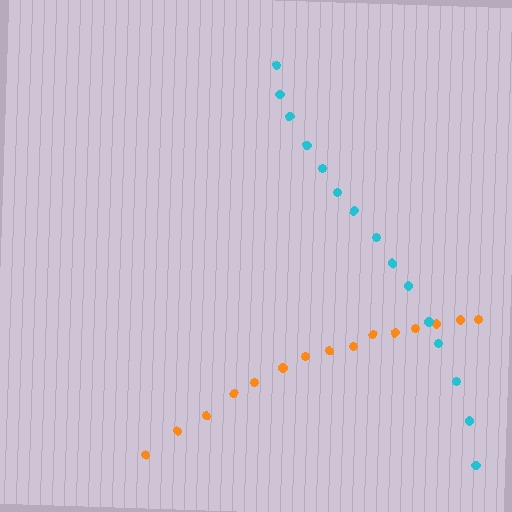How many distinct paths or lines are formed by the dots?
There are 2 distinct paths.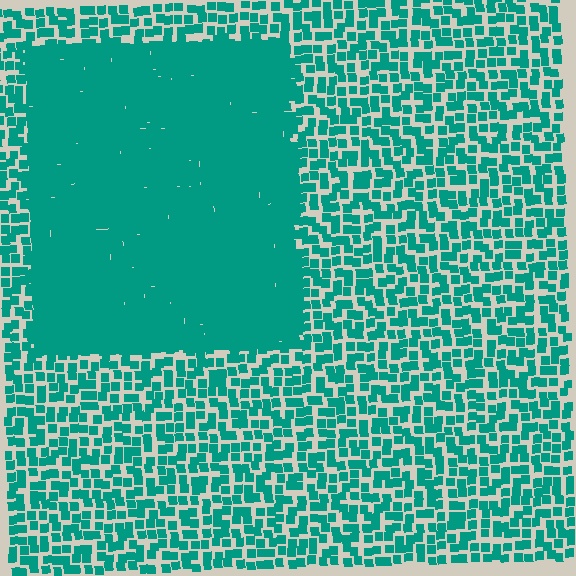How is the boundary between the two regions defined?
The boundary is defined by a change in element density (approximately 2.7x ratio). All elements are the same color, size, and shape.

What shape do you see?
I see a rectangle.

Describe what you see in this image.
The image contains small teal elements arranged at two different densities. A rectangle-shaped region is visible where the elements are more densely packed than the surrounding area.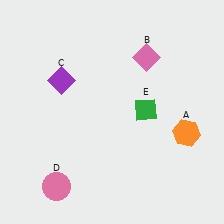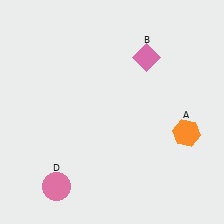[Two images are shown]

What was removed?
The green diamond (E), the purple diamond (C) were removed in Image 2.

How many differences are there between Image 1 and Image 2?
There are 2 differences between the two images.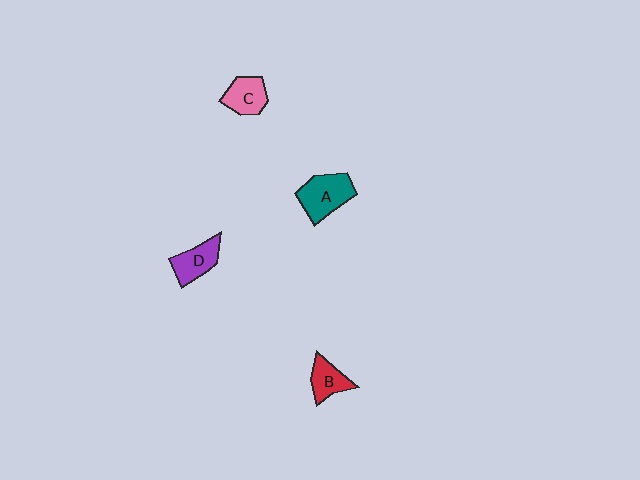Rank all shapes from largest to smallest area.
From largest to smallest: A (teal), D (purple), C (pink), B (red).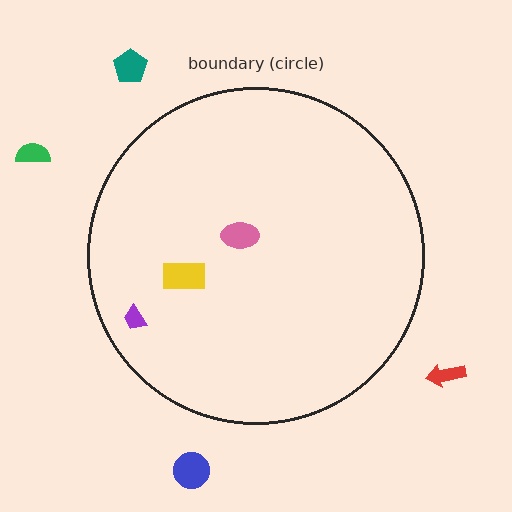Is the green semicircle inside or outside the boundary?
Outside.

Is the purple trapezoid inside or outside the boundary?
Inside.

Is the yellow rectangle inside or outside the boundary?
Inside.